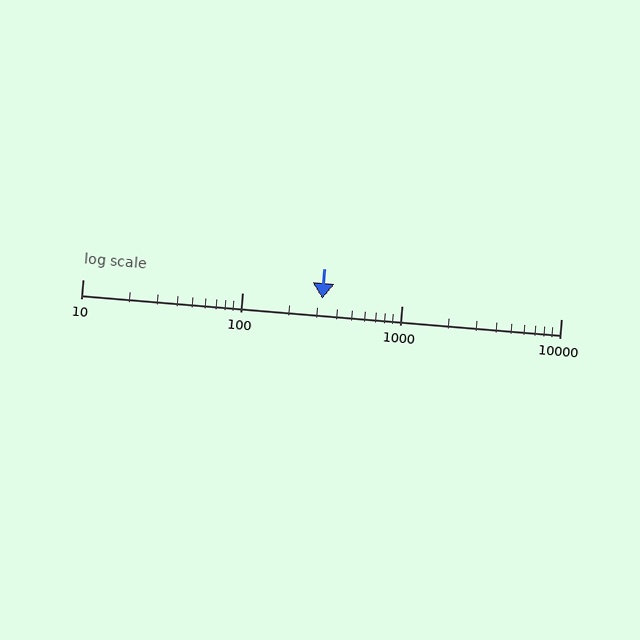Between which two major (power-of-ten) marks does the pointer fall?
The pointer is between 100 and 1000.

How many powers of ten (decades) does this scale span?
The scale spans 3 decades, from 10 to 10000.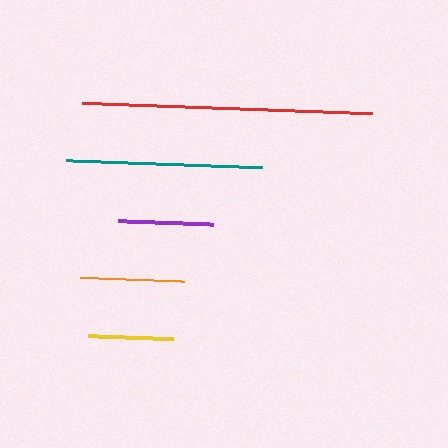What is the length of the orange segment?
The orange segment is approximately 104 pixels long.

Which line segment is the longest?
The red line is the longest at approximately 290 pixels.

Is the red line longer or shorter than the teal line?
The red line is longer than the teal line.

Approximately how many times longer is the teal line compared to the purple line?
The teal line is approximately 2.1 times the length of the purple line.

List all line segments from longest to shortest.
From longest to shortest: red, teal, orange, purple, yellow.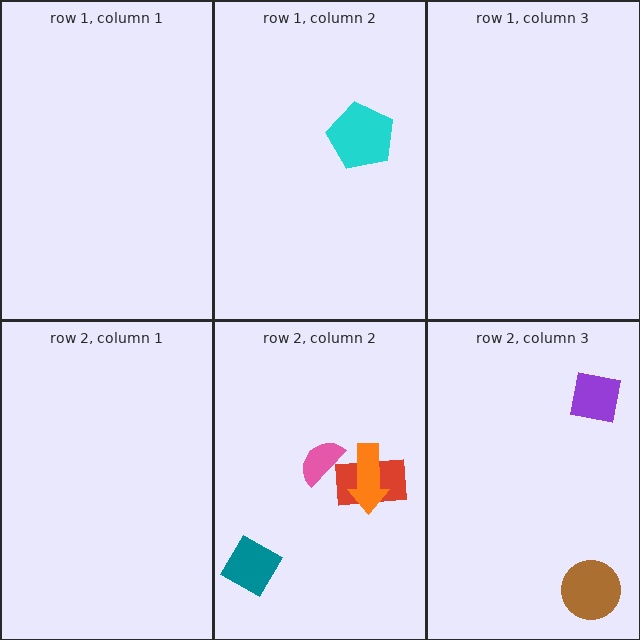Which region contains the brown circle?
The row 2, column 3 region.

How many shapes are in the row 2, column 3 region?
2.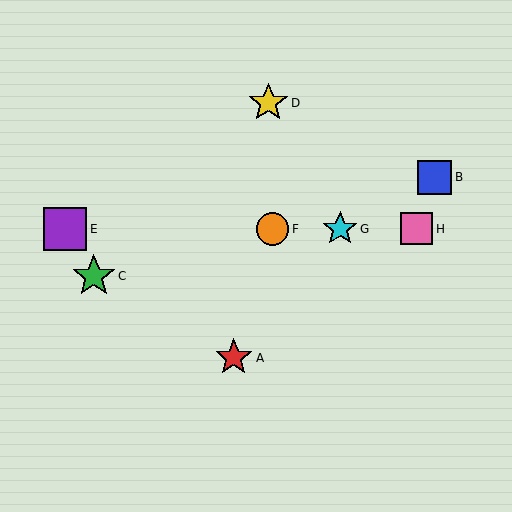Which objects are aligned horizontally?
Objects E, F, G, H are aligned horizontally.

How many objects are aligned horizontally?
4 objects (E, F, G, H) are aligned horizontally.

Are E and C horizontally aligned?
No, E is at y≈229 and C is at y≈276.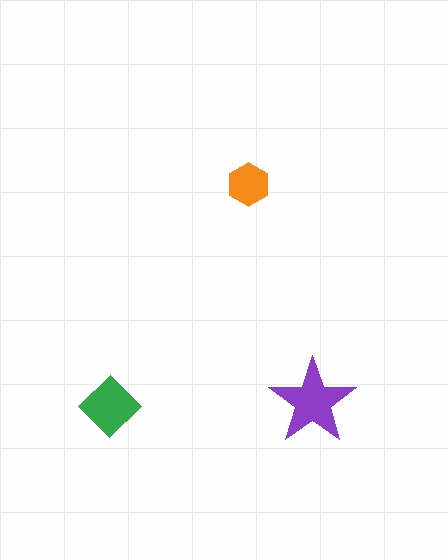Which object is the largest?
The purple star.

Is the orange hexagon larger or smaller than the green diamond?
Smaller.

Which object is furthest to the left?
The green diamond is leftmost.